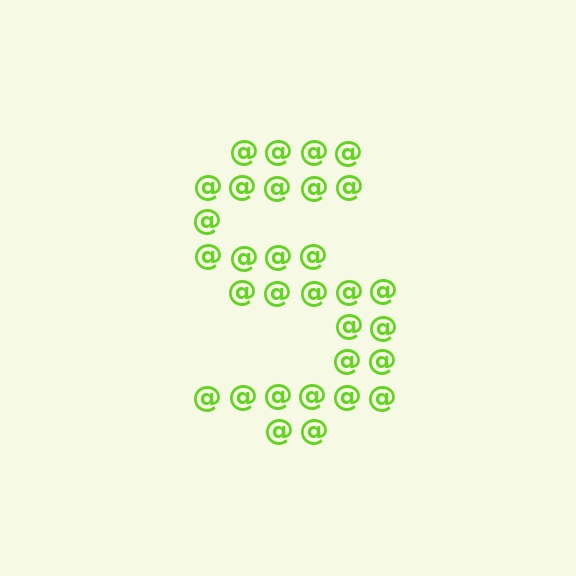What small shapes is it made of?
It is made of small at signs.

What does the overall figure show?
The overall figure shows the letter S.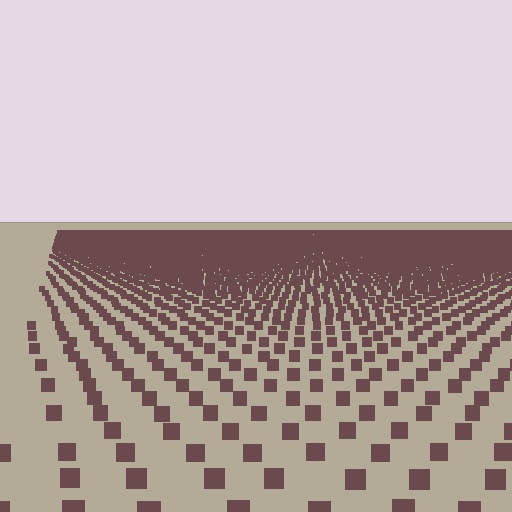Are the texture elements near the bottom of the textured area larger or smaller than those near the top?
Larger. Near the bottom, elements are closer to the viewer and appear at a bigger on-screen size.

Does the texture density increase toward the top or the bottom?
Density increases toward the top.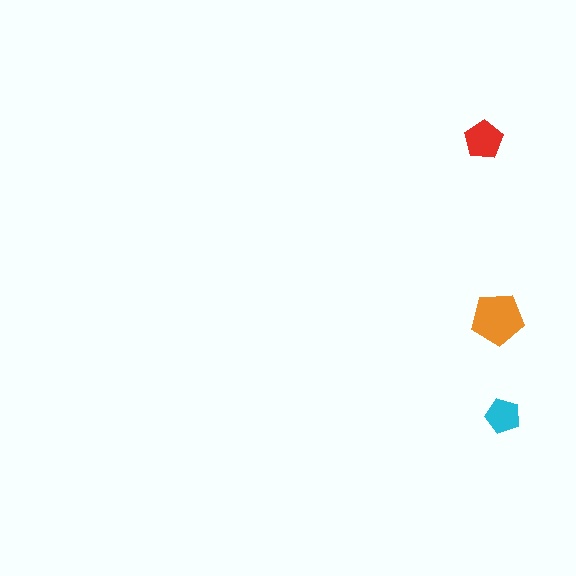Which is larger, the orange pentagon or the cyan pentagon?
The orange one.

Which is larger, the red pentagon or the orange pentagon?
The orange one.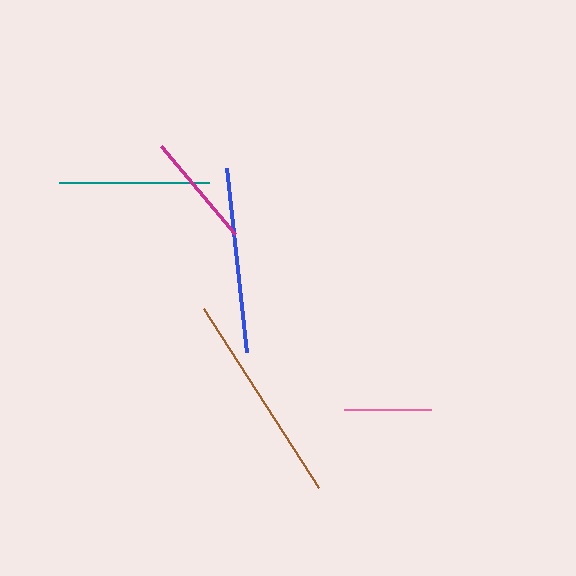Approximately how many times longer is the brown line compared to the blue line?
The brown line is approximately 1.2 times the length of the blue line.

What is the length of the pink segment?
The pink segment is approximately 87 pixels long.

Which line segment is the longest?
The brown line is the longest at approximately 213 pixels.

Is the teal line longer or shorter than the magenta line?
The teal line is longer than the magenta line.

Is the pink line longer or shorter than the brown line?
The brown line is longer than the pink line.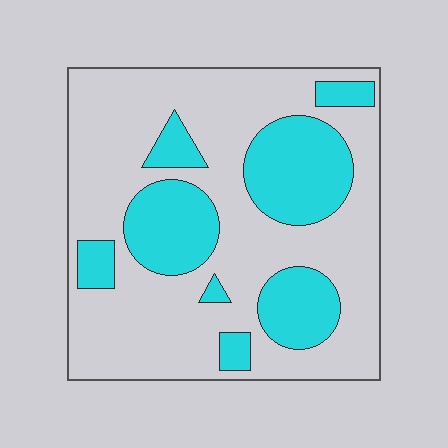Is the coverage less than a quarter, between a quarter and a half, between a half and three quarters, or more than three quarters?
Between a quarter and a half.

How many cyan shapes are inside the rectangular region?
8.